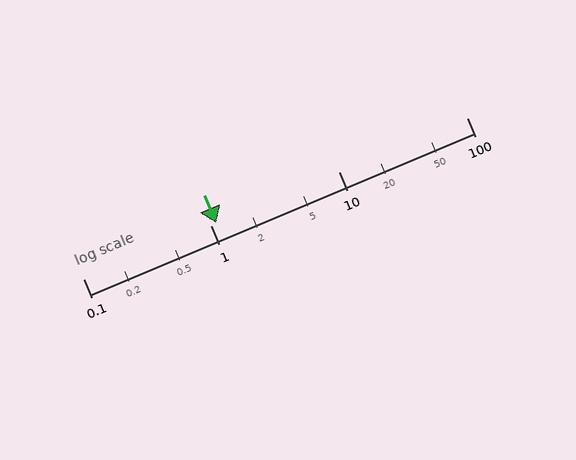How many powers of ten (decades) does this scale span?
The scale spans 3 decades, from 0.1 to 100.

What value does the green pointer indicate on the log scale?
The pointer indicates approximately 1.1.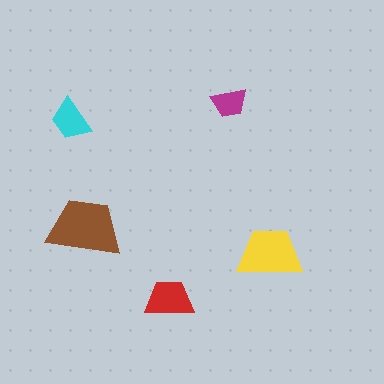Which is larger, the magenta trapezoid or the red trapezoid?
The red one.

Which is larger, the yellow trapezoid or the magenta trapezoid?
The yellow one.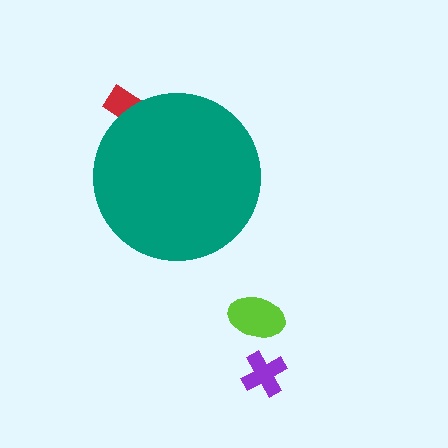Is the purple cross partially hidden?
No, the purple cross is fully visible.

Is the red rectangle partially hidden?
Yes, the red rectangle is partially hidden behind the teal circle.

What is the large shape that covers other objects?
A teal circle.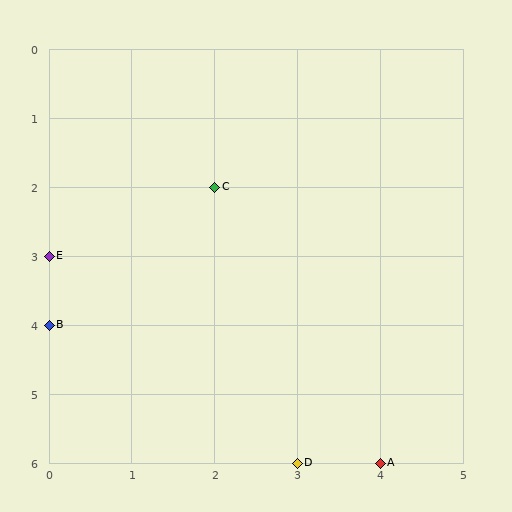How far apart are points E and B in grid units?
Points E and B are 1 row apart.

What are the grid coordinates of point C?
Point C is at grid coordinates (2, 2).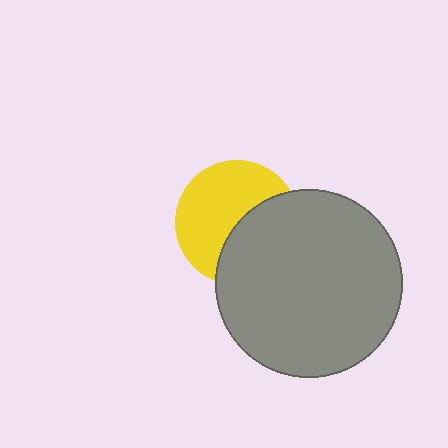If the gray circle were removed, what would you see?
You would see the complete yellow circle.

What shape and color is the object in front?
The object in front is a gray circle.